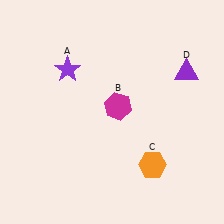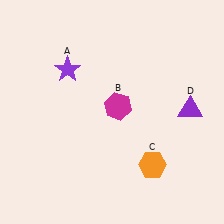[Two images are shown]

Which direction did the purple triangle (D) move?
The purple triangle (D) moved down.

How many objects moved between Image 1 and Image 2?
1 object moved between the two images.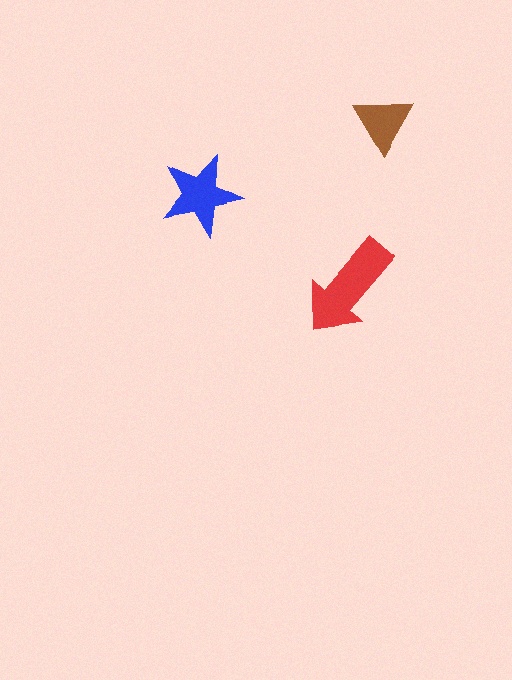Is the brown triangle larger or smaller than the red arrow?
Smaller.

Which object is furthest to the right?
The brown triangle is rightmost.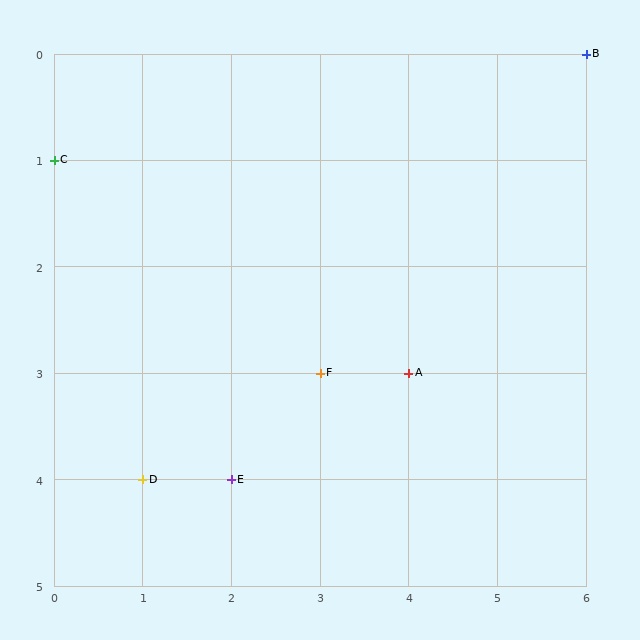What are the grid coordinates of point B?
Point B is at grid coordinates (6, 0).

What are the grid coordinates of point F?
Point F is at grid coordinates (3, 3).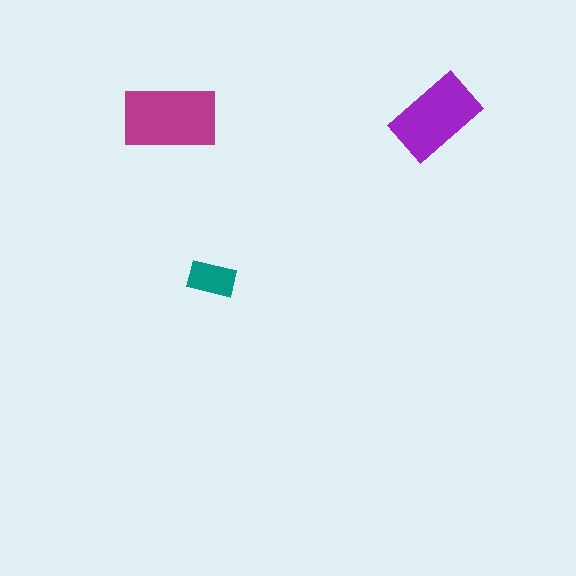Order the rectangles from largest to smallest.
the magenta one, the purple one, the teal one.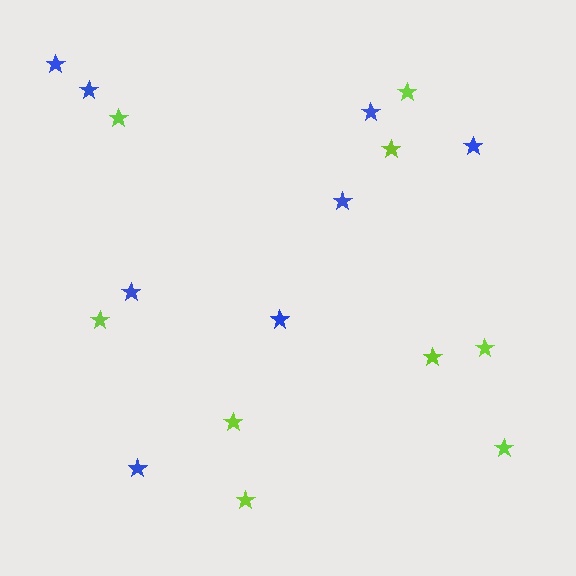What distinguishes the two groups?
There are 2 groups: one group of blue stars (8) and one group of lime stars (9).